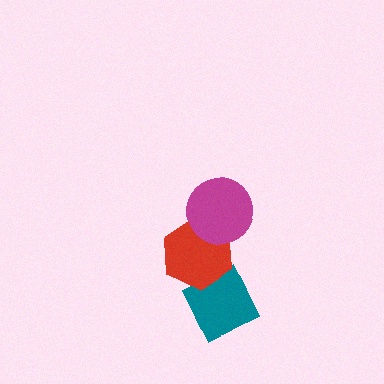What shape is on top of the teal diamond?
The red hexagon is on top of the teal diamond.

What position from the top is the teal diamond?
The teal diamond is 3rd from the top.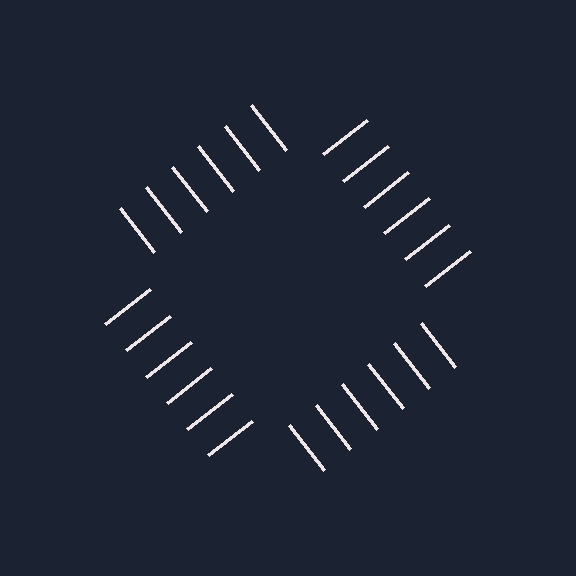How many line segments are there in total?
24 — 6 along each of the 4 edges.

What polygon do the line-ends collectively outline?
An illusory square — the line segments terminate on its edges but no continuous stroke is drawn.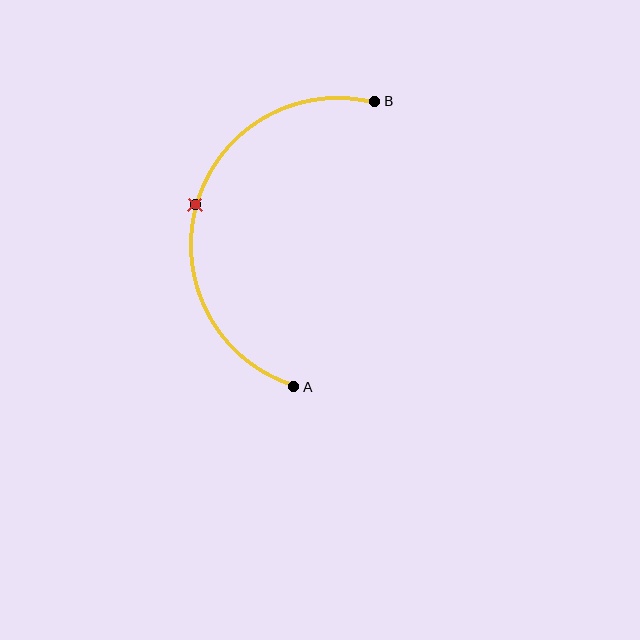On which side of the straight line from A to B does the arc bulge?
The arc bulges to the left of the straight line connecting A and B.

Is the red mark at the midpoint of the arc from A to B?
Yes. The red mark lies on the arc at equal arc-length from both A and B — it is the arc midpoint.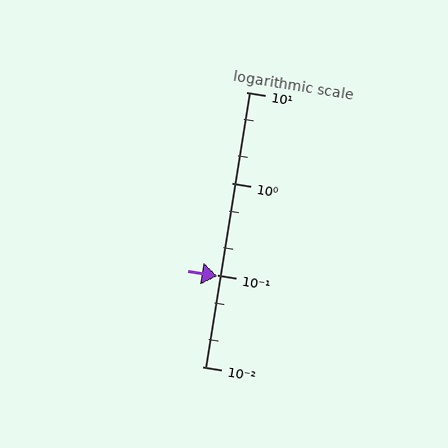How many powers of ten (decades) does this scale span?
The scale spans 3 decades, from 0.01 to 10.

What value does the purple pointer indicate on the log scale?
The pointer indicates approximately 0.097.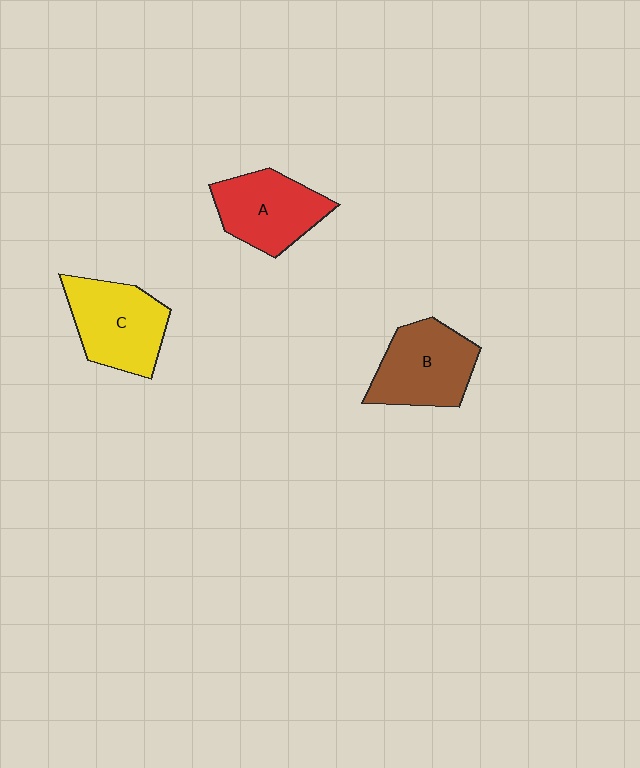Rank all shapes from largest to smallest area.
From largest to smallest: C (yellow), B (brown), A (red).